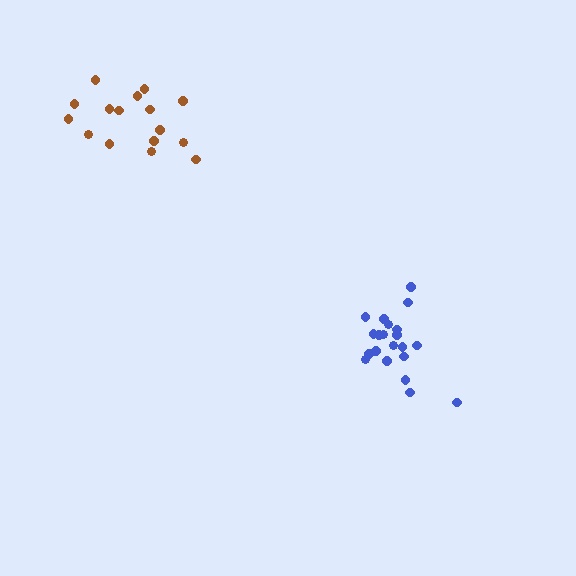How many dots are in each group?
Group 1: 21 dots, Group 2: 16 dots (37 total).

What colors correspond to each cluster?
The clusters are colored: blue, brown.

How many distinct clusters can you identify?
There are 2 distinct clusters.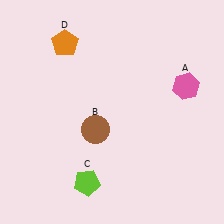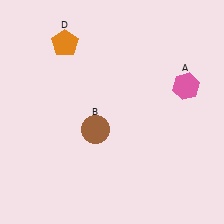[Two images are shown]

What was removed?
The lime pentagon (C) was removed in Image 2.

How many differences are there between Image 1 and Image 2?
There is 1 difference between the two images.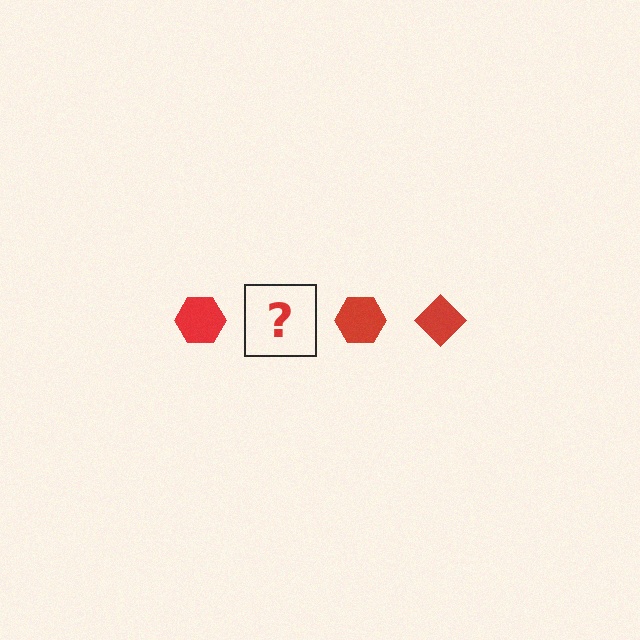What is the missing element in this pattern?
The missing element is a red diamond.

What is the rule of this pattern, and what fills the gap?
The rule is that the pattern cycles through hexagon, diamond shapes in red. The gap should be filled with a red diamond.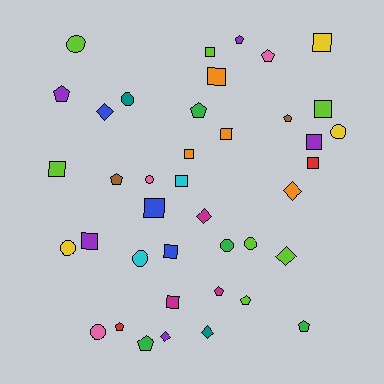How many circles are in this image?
There are 9 circles.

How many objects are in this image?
There are 40 objects.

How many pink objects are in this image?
There are 3 pink objects.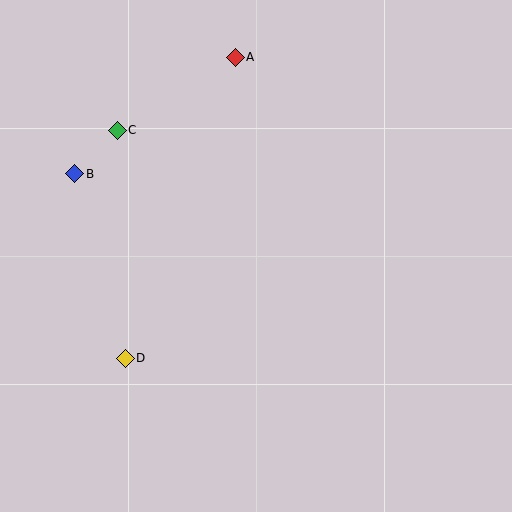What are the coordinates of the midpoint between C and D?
The midpoint between C and D is at (121, 244).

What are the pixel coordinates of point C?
Point C is at (117, 130).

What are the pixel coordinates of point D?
Point D is at (125, 358).